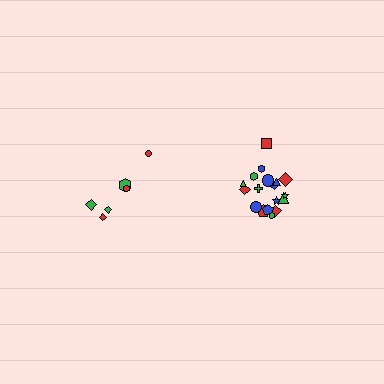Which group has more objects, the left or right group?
The right group.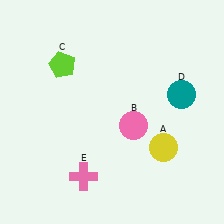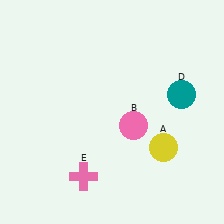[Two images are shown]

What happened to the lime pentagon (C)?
The lime pentagon (C) was removed in Image 2. It was in the top-left area of Image 1.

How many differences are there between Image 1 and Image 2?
There is 1 difference between the two images.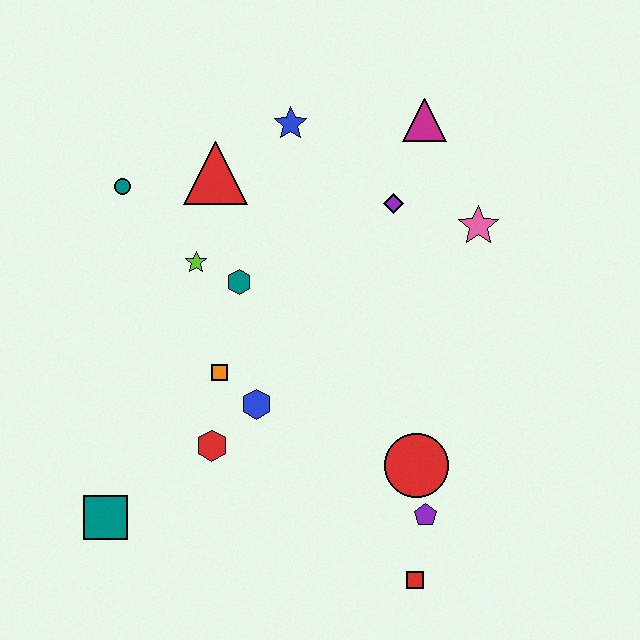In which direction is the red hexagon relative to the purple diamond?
The red hexagon is below the purple diamond.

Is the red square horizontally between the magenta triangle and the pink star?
No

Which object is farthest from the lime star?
The red square is farthest from the lime star.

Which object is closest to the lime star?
The teal hexagon is closest to the lime star.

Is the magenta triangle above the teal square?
Yes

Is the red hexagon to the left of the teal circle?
No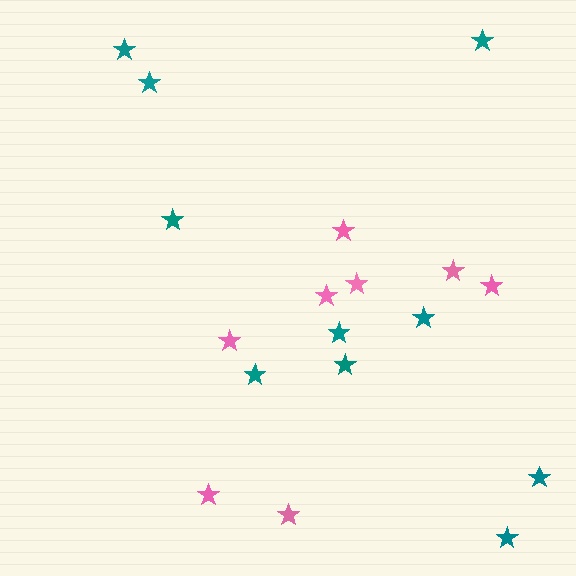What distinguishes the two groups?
There are 2 groups: one group of pink stars (8) and one group of teal stars (10).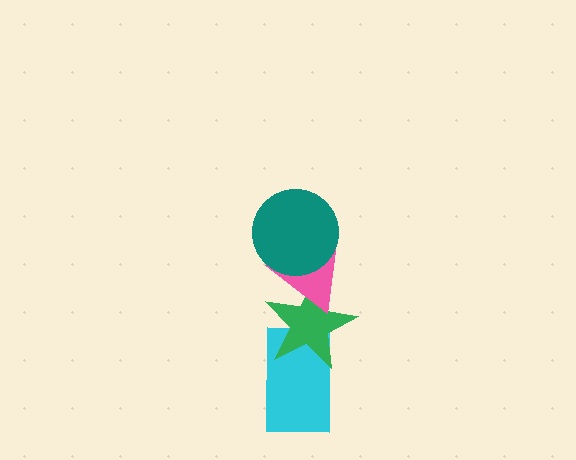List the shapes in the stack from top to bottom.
From top to bottom: the teal circle, the pink triangle, the green star, the cyan rectangle.